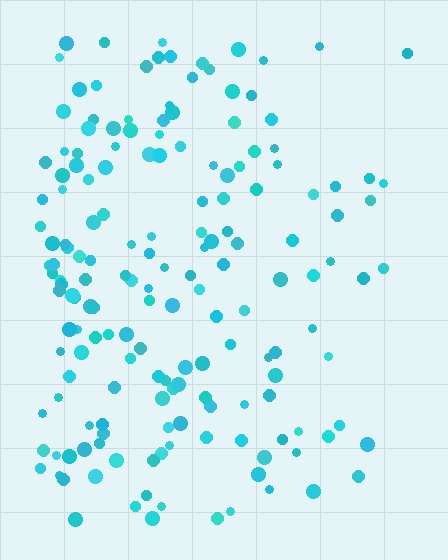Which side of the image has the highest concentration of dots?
The left.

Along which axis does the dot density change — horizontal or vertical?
Horizontal.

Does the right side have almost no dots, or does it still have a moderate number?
Still a moderate number, just noticeably fewer than the left.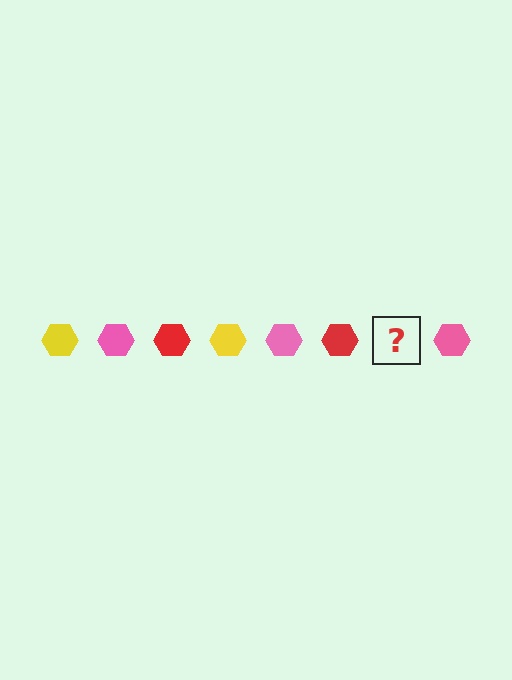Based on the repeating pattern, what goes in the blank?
The blank should be a yellow hexagon.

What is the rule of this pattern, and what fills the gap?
The rule is that the pattern cycles through yellow, pink, red hexagons. The gap should be filled with a yellow hexagon.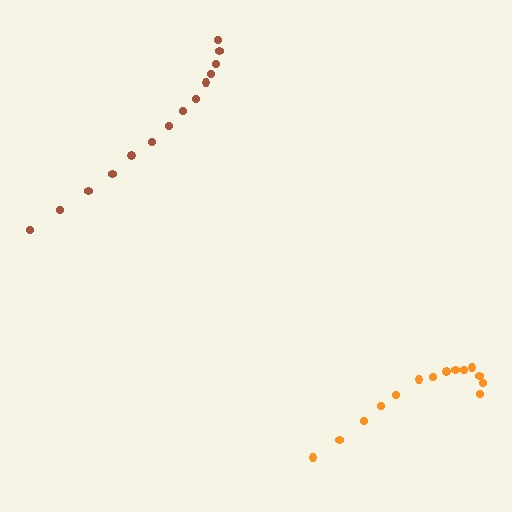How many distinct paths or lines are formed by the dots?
There are 2 distinct paths.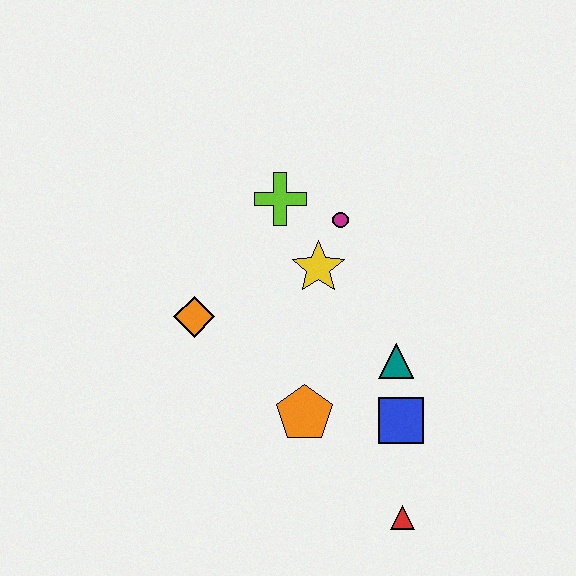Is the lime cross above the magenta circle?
Yes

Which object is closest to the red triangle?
The blue square is closest to the red triangle.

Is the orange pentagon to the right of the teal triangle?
No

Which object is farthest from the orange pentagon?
The lime cross is farthest from the orange pentagon.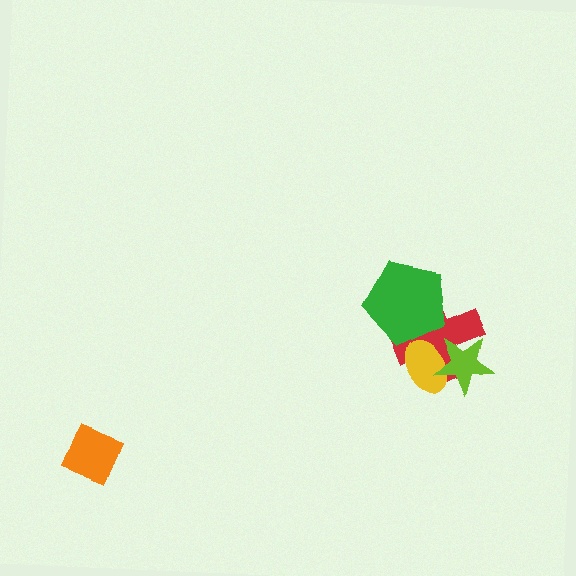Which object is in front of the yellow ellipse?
The lime star is in front of the yellow ellipse.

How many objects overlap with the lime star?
2 objects overlap with the lime star.